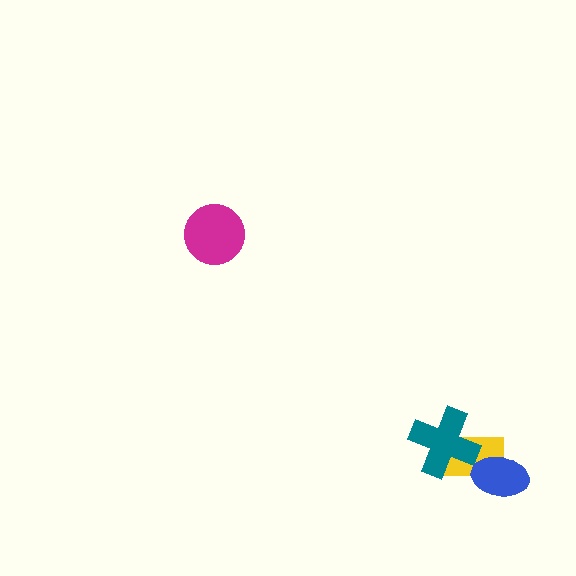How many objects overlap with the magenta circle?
0 objects overlap with the magenta circle.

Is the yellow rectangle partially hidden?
Yes, it is partially covered by another shape.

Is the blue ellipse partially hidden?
No, no other shape covers it.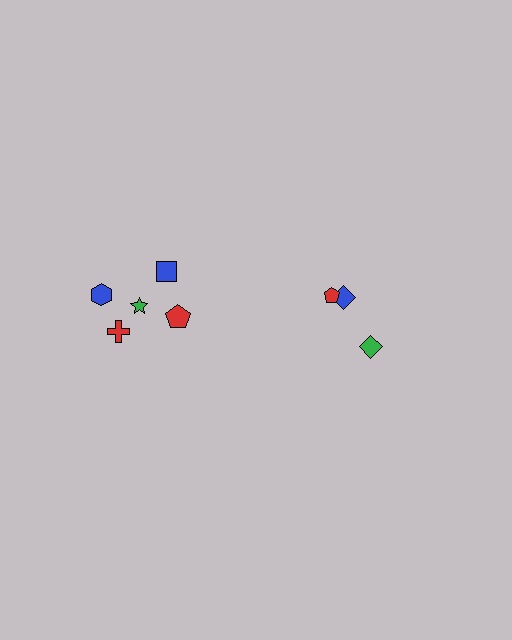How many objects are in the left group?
There are 5 objects.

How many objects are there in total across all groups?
There are 8 objects.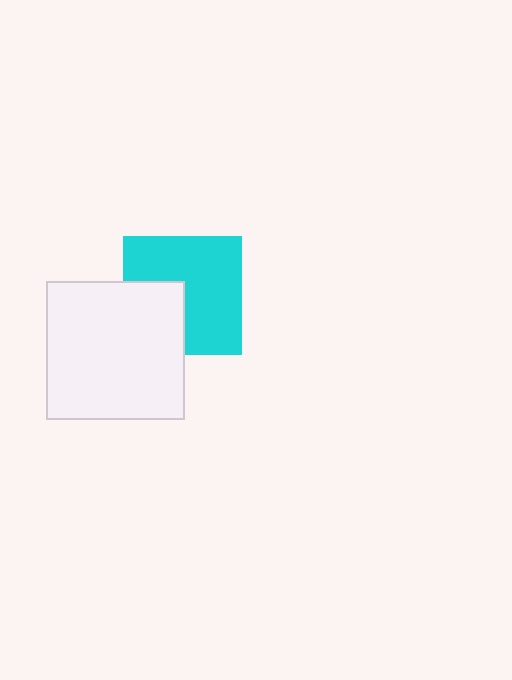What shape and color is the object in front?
The object in front is a white square.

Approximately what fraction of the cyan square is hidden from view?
Roughly 32% of the cyan square is hidden behind the white square.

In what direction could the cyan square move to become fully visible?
The cyan square could move toward the upper-right. That would shift it out from behind the white square entirely.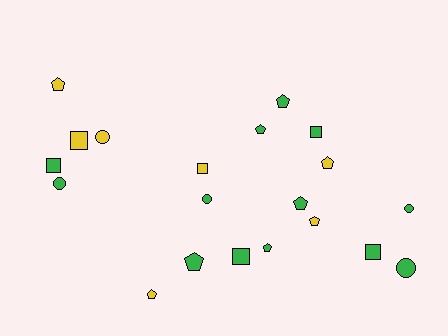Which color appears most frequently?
Green, with 13 objects.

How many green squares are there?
There are 4 green squares.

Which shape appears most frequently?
Pentagon, with 9 objects.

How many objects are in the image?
There are 20 objects.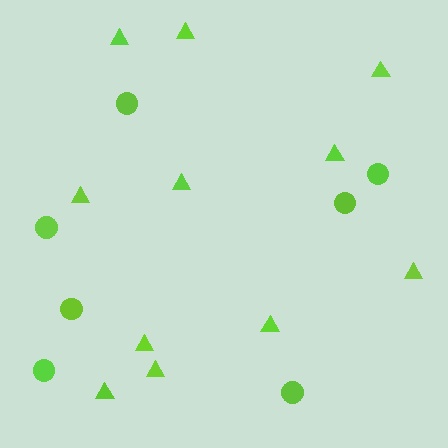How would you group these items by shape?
There are 2 groups: one group of circles (7) and one group of triangles (11).